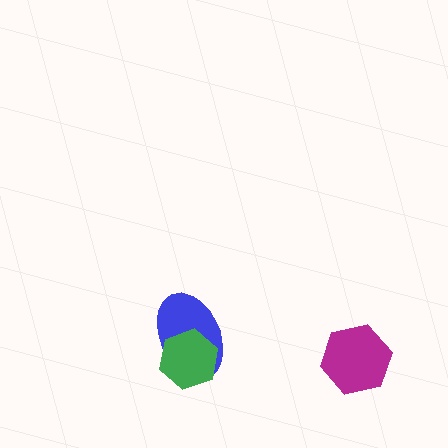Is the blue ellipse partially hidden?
Yes, it is partially covered by another shape.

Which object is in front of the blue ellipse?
The green hexagon is in front of the blue ellipse.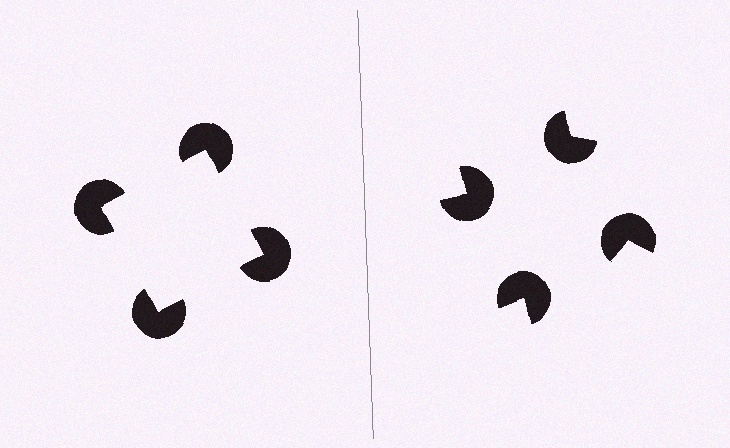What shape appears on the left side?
An illusory square.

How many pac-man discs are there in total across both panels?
8 — 4 on each side.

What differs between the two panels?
The pac-man discs are positioned identically on both sides; only the wedge orientations differ. On the left they align to a square; on the right they are misaligned.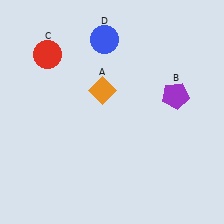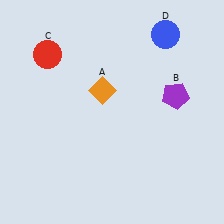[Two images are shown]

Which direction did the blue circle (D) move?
The blue circle (D) moved right.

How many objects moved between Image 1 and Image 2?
1 object moved between the two images.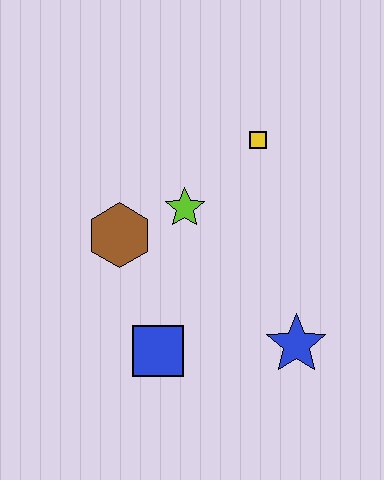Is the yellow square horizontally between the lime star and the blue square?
No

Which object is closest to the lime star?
The brown hexagon is closest to the lime star.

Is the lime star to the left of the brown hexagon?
No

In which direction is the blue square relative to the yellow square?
The blue square is below the yellow square.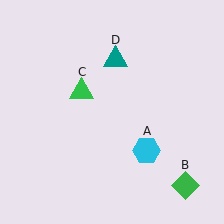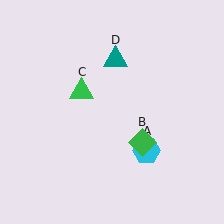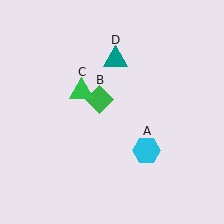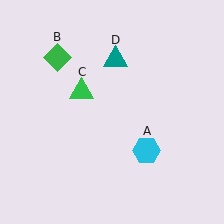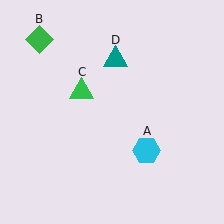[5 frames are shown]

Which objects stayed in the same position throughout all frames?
Cyan hexagon (object A) and green triangle (object C) and teal triangle (object D) remained stationary.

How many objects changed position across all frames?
1 object changed position: green diamond (object B).